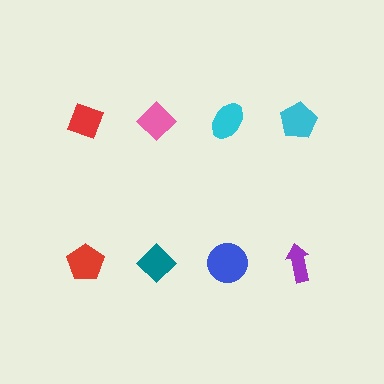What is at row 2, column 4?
A purple arrow.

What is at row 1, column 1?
A red diamond.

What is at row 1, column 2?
A pink diamond.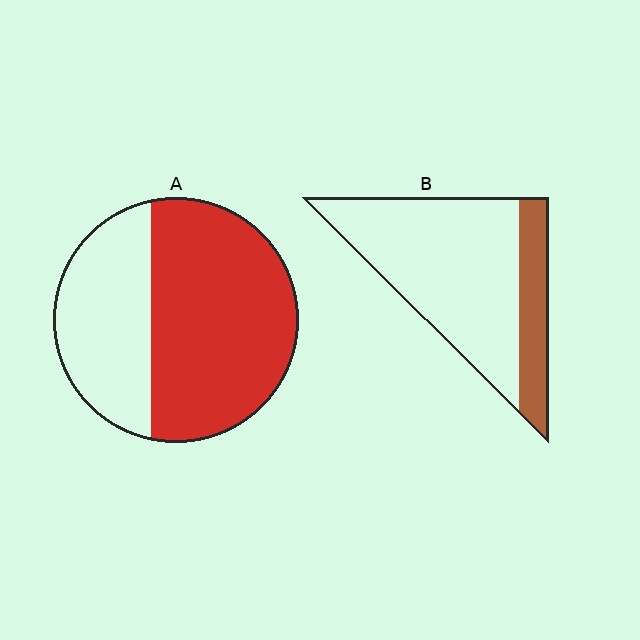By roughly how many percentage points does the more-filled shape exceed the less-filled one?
By roughly 40 percentage points (A over B).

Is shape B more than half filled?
No.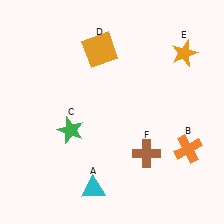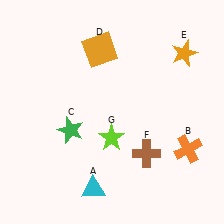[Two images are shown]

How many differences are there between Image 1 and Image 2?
There is 1 difference between the two images.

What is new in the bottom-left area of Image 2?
A lime star (G) was added in the bottom-left area of Image 2.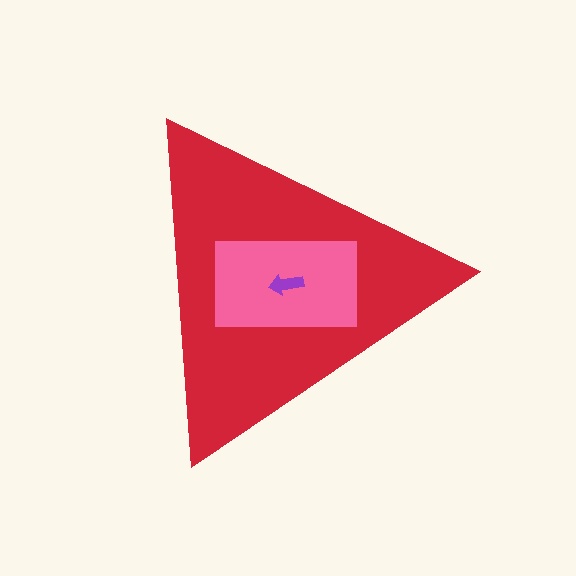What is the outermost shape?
The red triangle.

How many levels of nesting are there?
3.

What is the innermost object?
The purple arrow.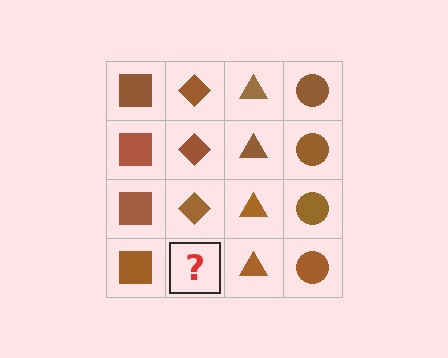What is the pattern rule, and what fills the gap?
The rule is that each column has a consistent shape. The gap should be filled with a brown diamond.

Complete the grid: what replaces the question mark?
The question mark should be replaced with a brown diamond.